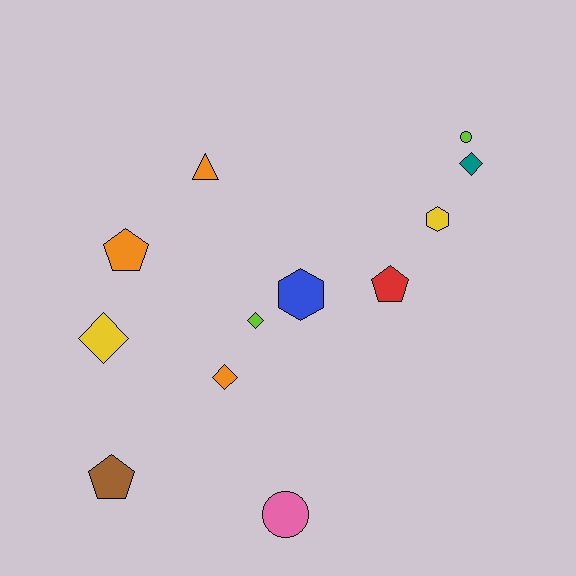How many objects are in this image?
There are 12 objects.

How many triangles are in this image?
There is 1 triangle.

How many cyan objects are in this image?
There are no cyan objects.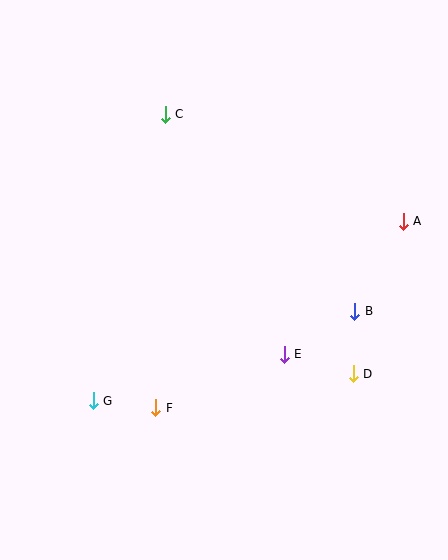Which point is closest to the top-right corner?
Point A is closest to the top-right corner.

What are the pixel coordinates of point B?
Point B is at (355, 311).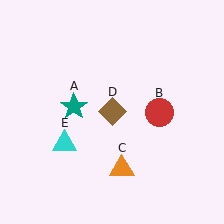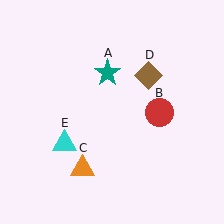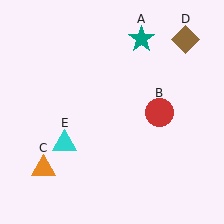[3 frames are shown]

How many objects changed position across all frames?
3 objects changed position: teal star (object A), orange triangle (object C), brown diamond (object D).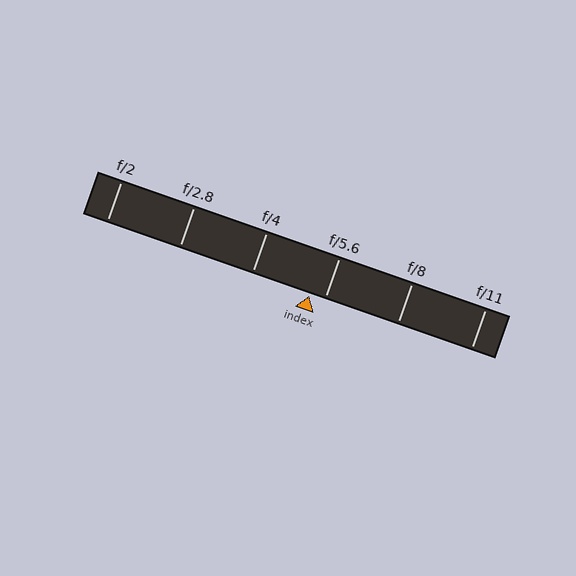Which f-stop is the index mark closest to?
The index mark is closest to f/5.6.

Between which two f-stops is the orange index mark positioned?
The index mark is between f/4 and f/5.6.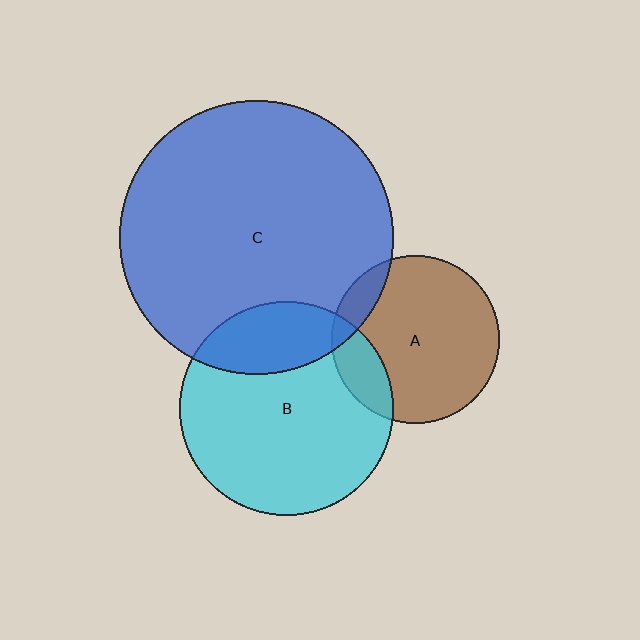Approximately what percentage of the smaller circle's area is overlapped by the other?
Approximately 15%.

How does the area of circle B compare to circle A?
Approximately 1.6 times.